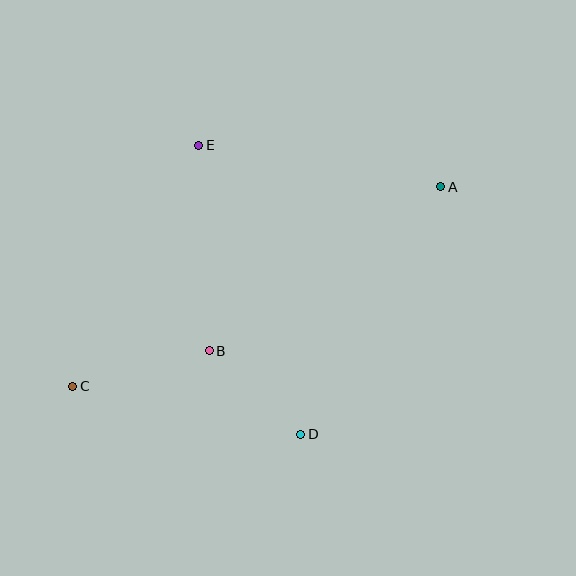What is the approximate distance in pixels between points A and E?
The distance between A and E is approximately 246 pixels.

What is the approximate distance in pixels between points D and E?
The distance between D and E is approximately 307 pixels.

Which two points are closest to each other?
Points B and D are closest to each other.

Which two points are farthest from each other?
Points A and C are farthest from each other.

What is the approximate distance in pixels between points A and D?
The distance between A and D is approximately 284 pixels.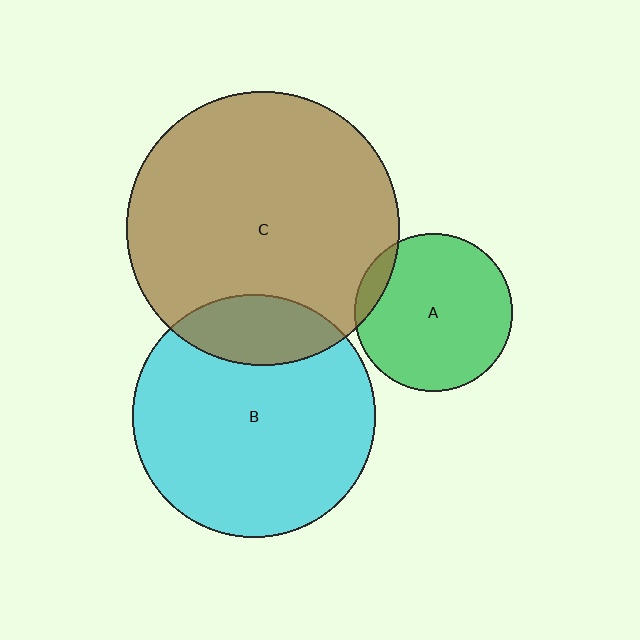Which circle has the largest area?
Circle C (brown).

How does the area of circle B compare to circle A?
Approximately 2.4 times.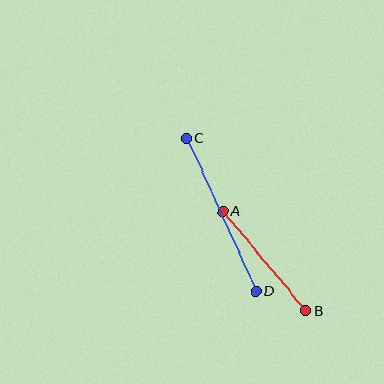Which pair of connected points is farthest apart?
Points C and D are farthest apart.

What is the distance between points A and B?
The distance is approximately 130 pixels.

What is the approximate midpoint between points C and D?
The midpoint is at approximately (221, 214) pixels.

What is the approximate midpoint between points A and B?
The midpoint is at approximately (264, 261) pixels.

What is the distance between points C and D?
The distance is approximately 168 pixels.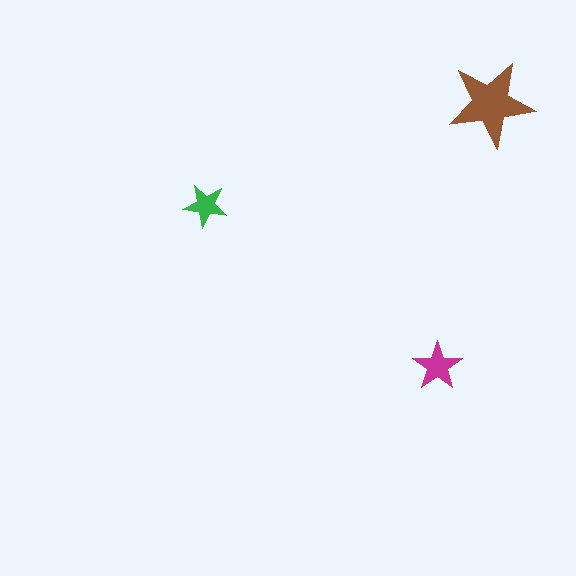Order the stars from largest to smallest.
the brown one, the magenta one, the green one.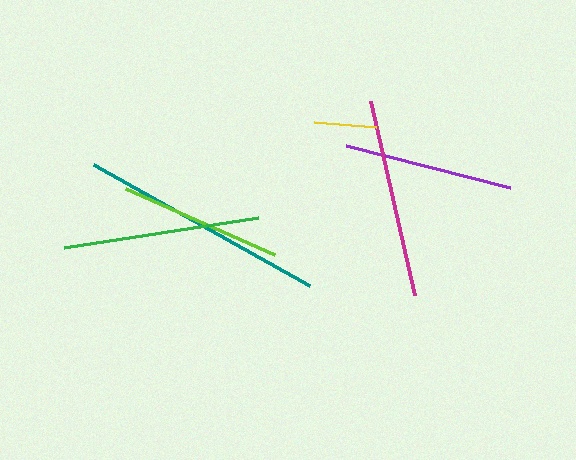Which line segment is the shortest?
The yellow line is the shortest at approximately 62 pixels.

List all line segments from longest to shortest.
From longest to shortest: teal, magenta, green, purple, lime, yellow.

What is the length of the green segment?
The green segment is approximately 197 pixels long.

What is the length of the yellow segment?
The yellow segment is approximately 62 pixels long.